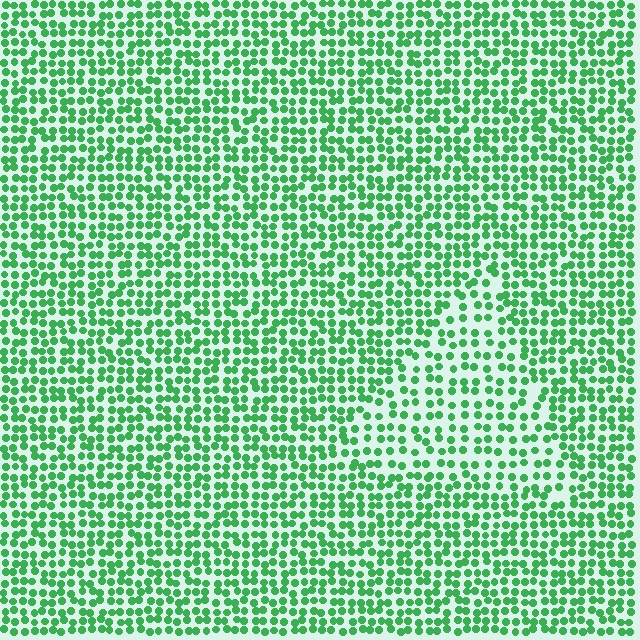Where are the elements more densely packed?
The elements are more densely packed outside the triangle boundary.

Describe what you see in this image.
The image contains small green elements arranged at two different densities. A triangle-shaped region is visible where the elements are less densely packed than the surrounding area.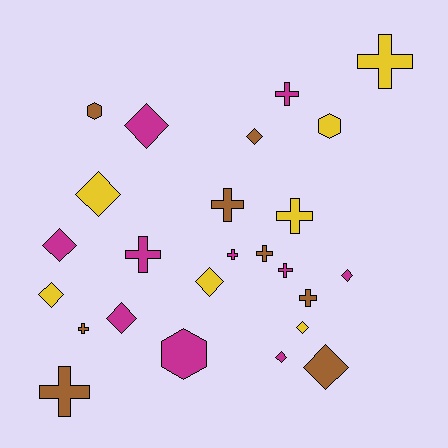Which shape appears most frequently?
Cross, with 11 objects.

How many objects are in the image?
There are 25 objects.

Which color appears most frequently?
Magenta, with 10 objects.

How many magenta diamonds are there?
There are 5 magenta diamonds.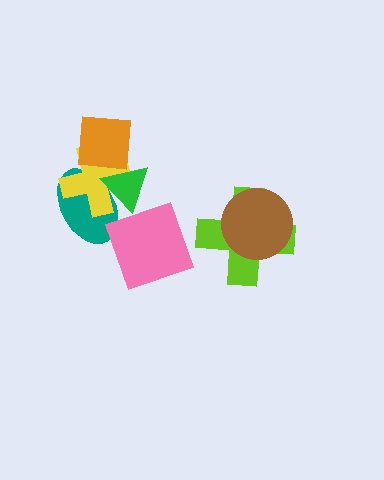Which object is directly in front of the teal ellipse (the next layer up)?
The yellow cross is directly in front of the teal ellipse.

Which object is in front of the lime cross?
The brown circle is in front of the lime cross.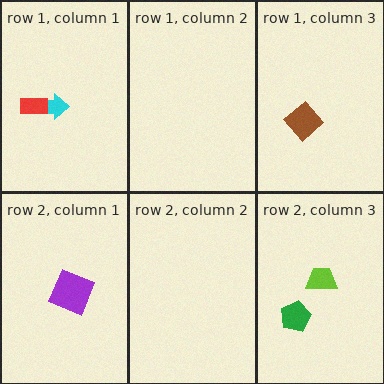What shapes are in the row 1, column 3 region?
The brown diamond.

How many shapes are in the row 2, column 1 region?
1.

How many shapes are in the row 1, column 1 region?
2.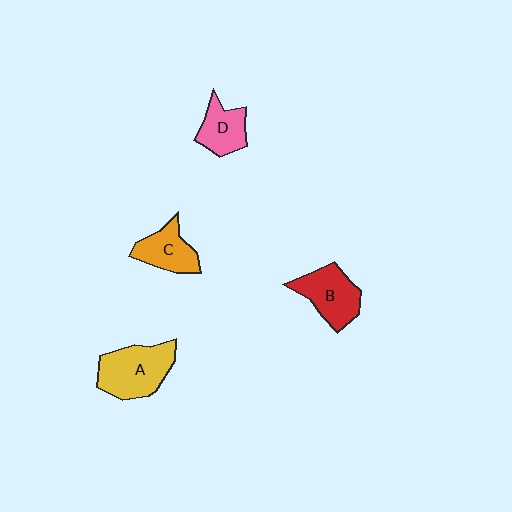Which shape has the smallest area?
Shape D (pink).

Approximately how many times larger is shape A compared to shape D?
Approximately 1.6 times.